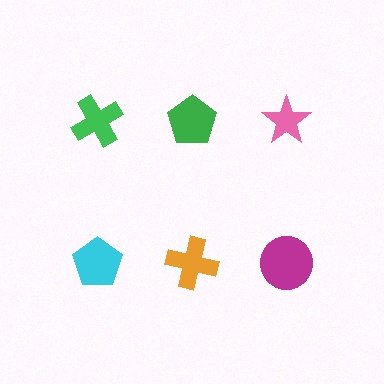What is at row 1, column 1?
A green cross.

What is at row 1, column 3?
A pink star.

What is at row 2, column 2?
An orange cross.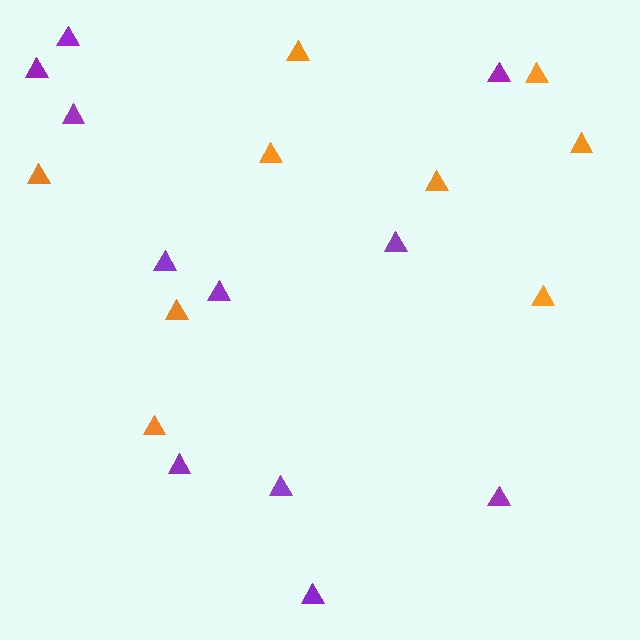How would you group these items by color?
There are 2 groups: one group of purple triangles (11) and one group of orange triangles (9).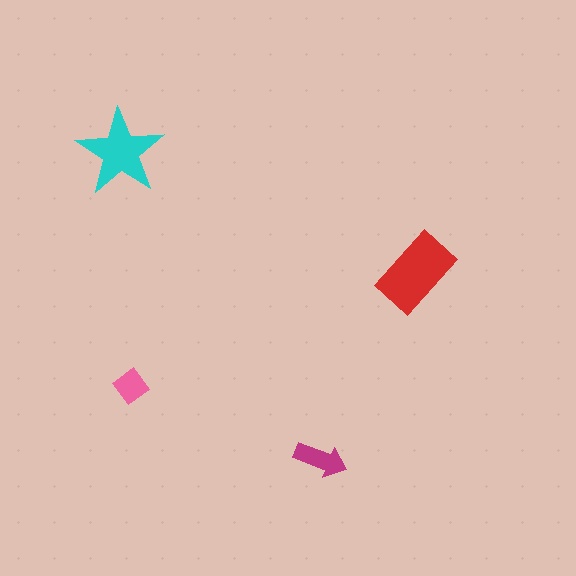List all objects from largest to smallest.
The red rectangle, the cyan star, the magenta arrow, the pink diamond.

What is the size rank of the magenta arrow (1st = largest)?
3rd.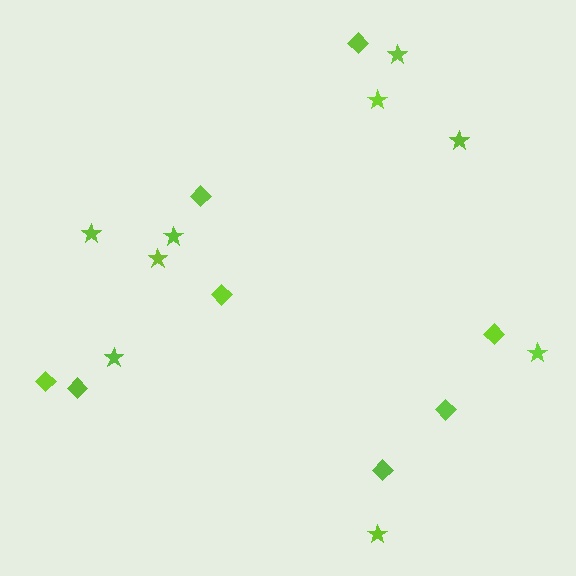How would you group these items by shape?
There are 2 groups: one group of diamonds (8) and one group of stars (9).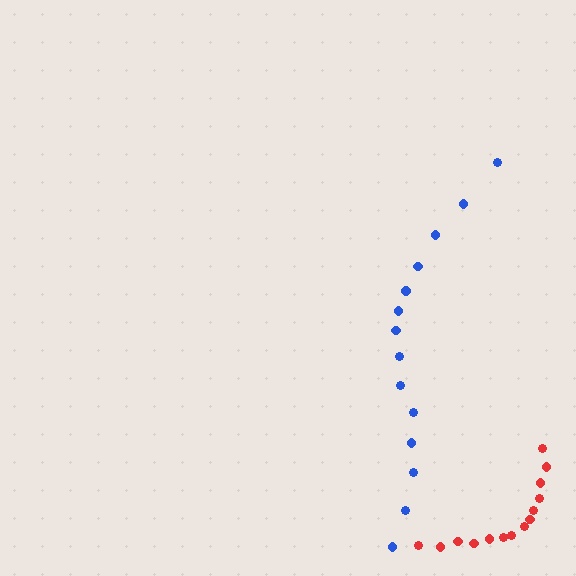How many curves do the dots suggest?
There are 2 distinct paths.